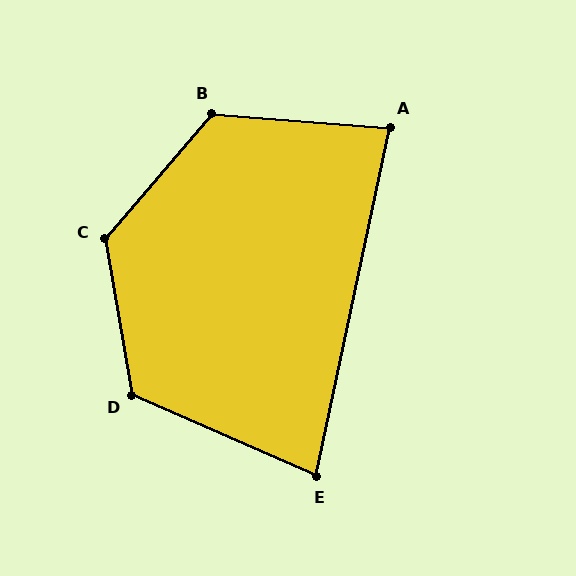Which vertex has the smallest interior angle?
E, at approximately 79 degrees.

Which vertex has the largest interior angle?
C, at approximately 130 degrees.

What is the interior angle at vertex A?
Approximately 82 degrees (acute).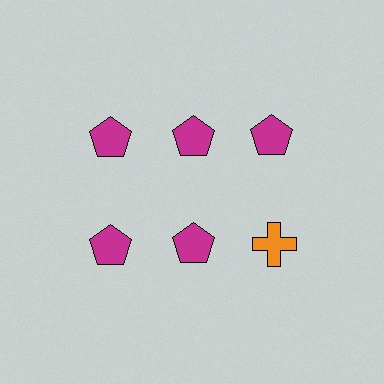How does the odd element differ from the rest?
It differs in both color (orange instead of magenta) and shape (cross instead of pentagon).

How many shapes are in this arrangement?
There are 6 shapes arranged in a grid pattern.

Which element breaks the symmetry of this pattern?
The orange cross in the second row, center column breaks the symmetry. All other shapes are magenta pentagons.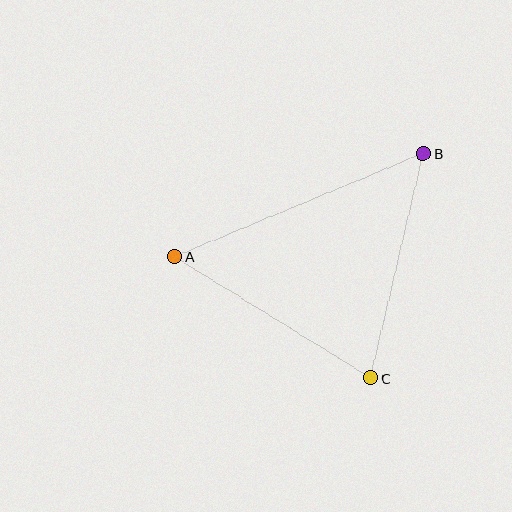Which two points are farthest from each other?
Points A and B are farthest from each other.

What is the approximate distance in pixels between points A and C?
The distance between A and C is approximately 230 pixels.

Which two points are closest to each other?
Points B and C are closest to each other.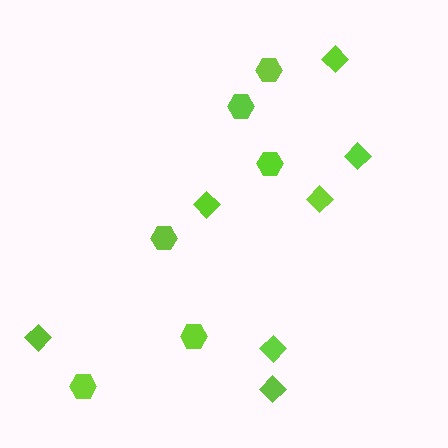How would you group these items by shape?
There are 2 groups: one group of hexagons (6) and one group of diamonds (7).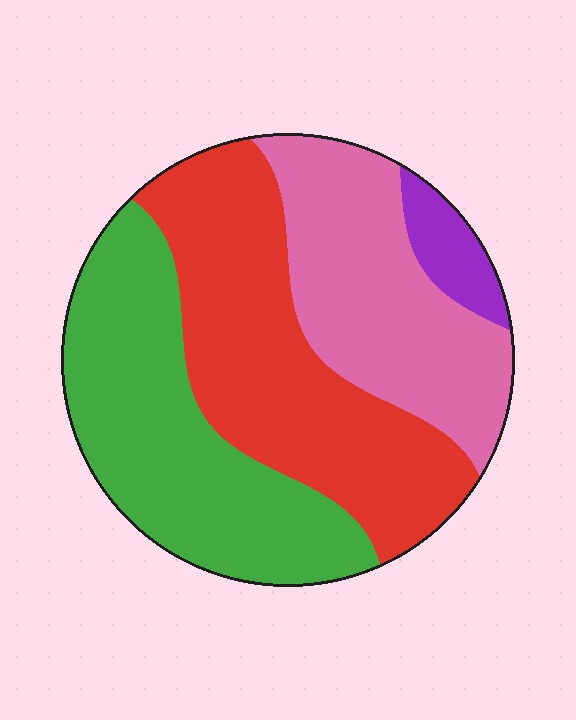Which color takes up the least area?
Purple, at roughly 5%.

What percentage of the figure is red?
Red takes up between a third and a half of the figure.